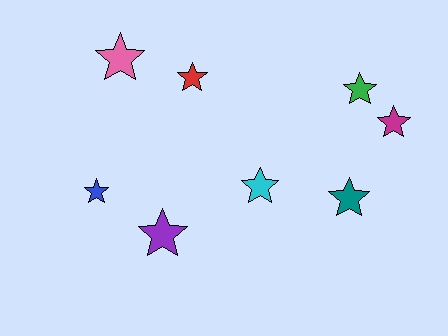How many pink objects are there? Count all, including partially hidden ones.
There is 1 pink object.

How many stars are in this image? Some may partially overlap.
There are 8 stars.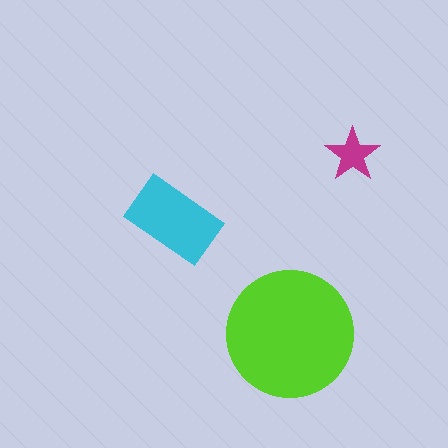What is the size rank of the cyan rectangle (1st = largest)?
2nd.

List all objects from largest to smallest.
The lime circle, the cyan rectangle, the magenta star.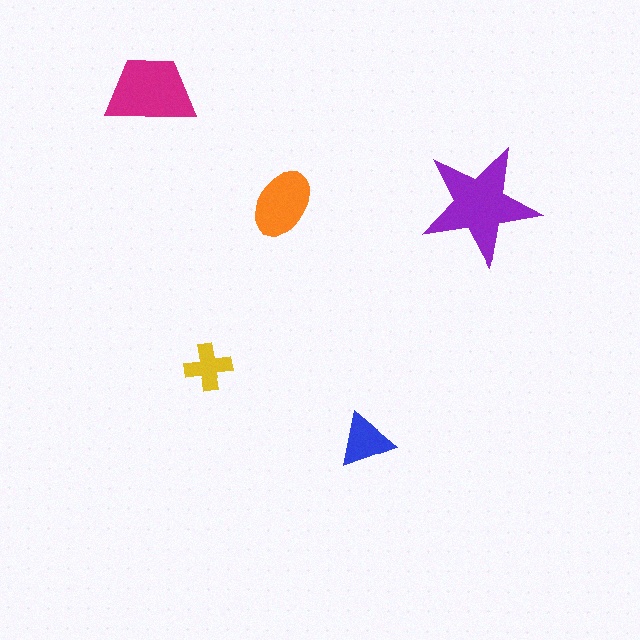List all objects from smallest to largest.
The yellow cross, the blue triangle, the orange ellipse, the magenta trapezoid, the purple star.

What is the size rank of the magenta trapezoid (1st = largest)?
2nd.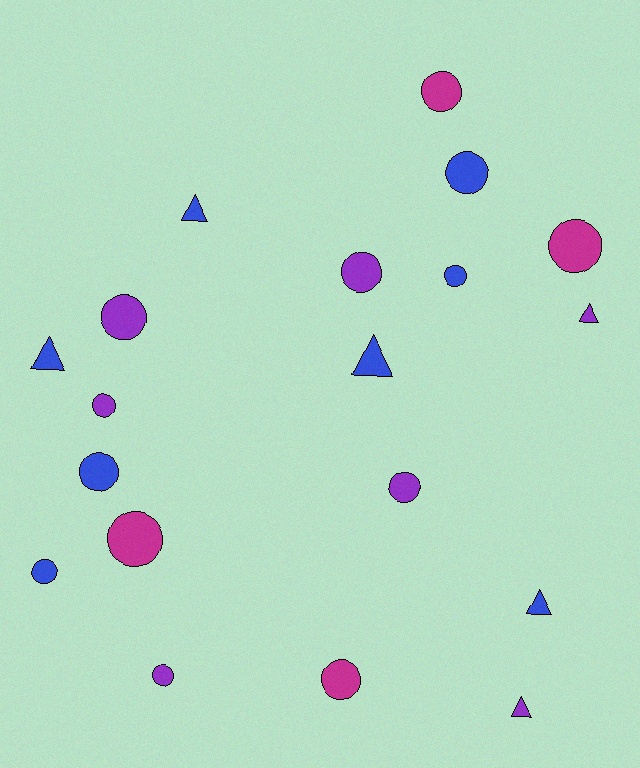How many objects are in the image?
There are 19 objects.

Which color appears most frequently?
Blue, with 8 objects.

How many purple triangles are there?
There are 2 purple triangles.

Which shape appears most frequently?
Circle, with 13 objects.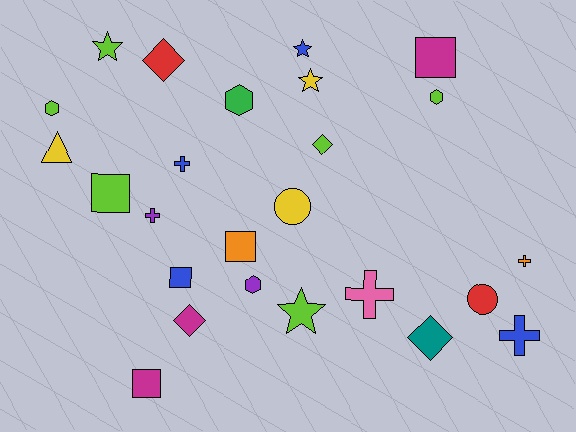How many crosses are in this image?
There are 5 crosses.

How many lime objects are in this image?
There are 6 lime objects.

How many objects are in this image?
There are 25 objects.